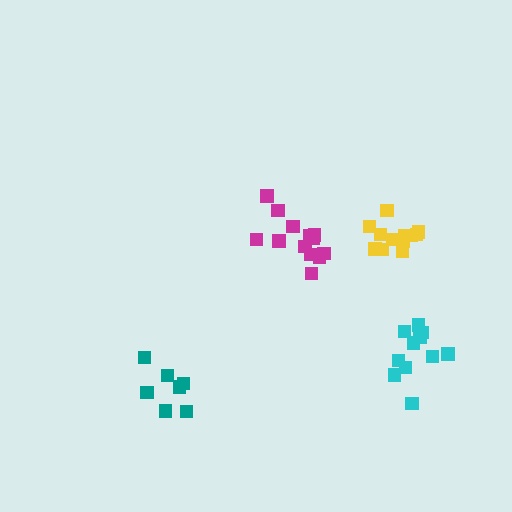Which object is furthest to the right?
The cyan cluster is rightmost.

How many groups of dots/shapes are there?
There are 4 groups.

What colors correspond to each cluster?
The clusters are colored: cyan, teal, magenta, yellow.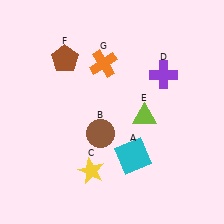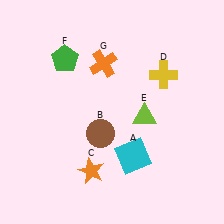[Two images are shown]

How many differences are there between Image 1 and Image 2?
There are 3 differences between the two images.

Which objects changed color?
C changed from yellow to orange. D changed from purple to yellow. F changed from brown to green.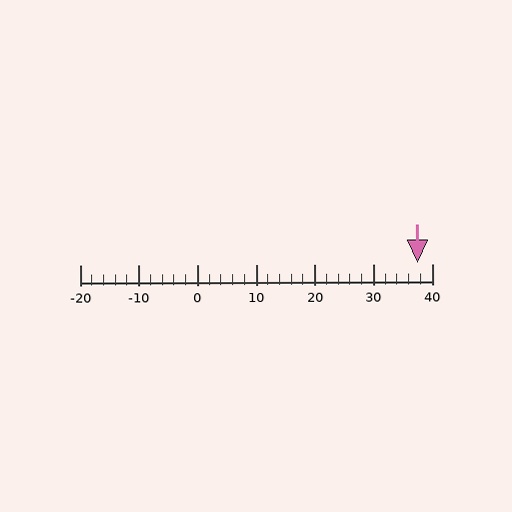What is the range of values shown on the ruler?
The ruler shows values from -20 to 40.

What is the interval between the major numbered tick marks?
The major tick marks are spaced 10 units apart.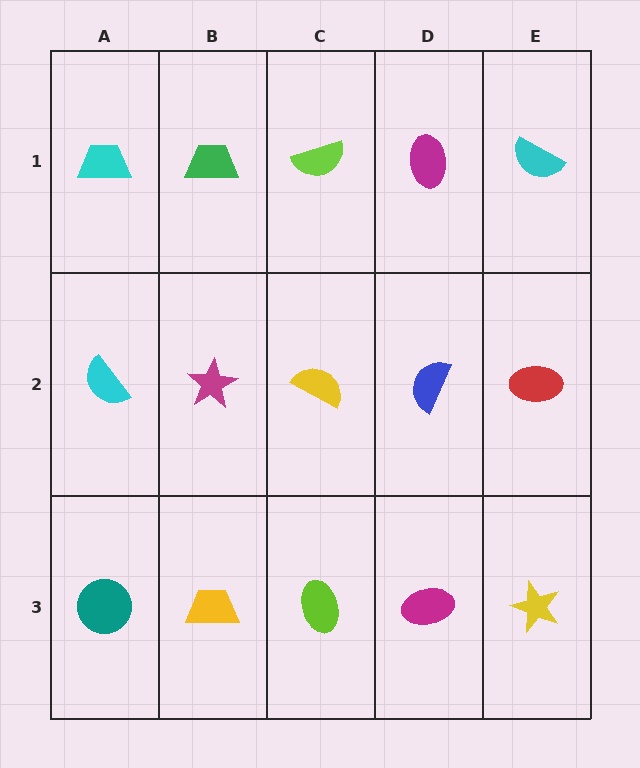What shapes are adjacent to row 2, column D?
A magenta ellipse (row 1, column D), a magenta ellipse (row 3, column D), a yellow semicircle (row 2, column C), a red ellipse (row 2, column E).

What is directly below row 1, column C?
A yellow semicircle.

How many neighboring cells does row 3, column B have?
3.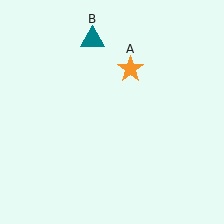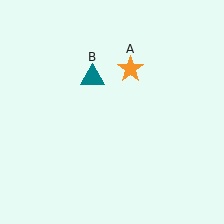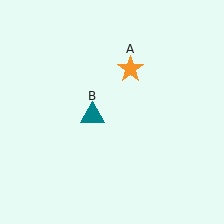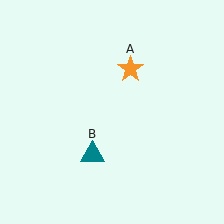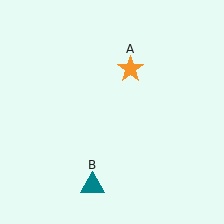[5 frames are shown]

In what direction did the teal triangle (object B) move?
The teal triangle (object B) moved down.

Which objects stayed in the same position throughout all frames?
Orange star (object A) remained stationary.